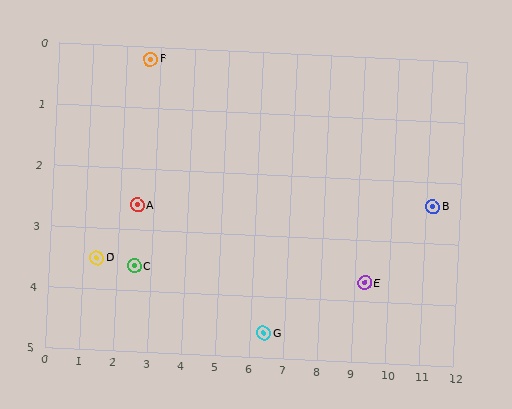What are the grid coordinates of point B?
Point B is at approximately (11.2, 2.4).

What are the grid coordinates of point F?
Point F is at approximately (2.7, 0.2).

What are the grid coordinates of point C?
Point C is at approximately (2.5, 3.6).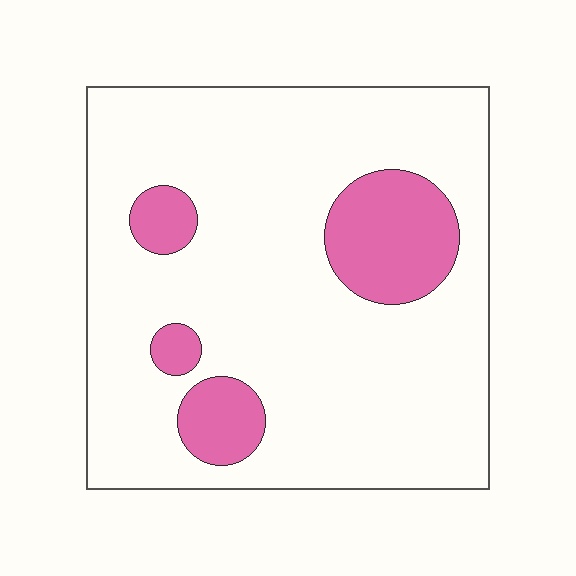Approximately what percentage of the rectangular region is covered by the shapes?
Approximately 15%.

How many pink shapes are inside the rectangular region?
4.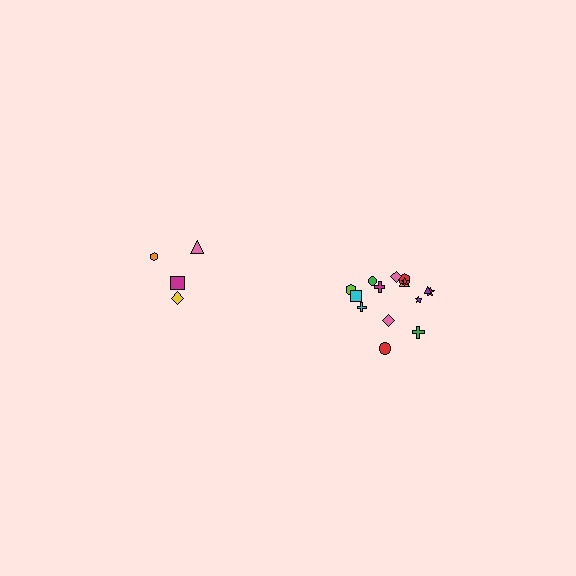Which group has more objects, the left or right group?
The right group.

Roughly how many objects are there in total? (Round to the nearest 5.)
Roughly 20 objects in total.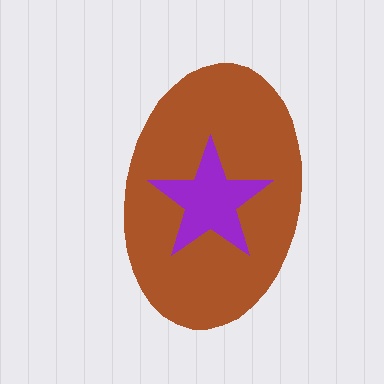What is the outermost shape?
The brown ellipse.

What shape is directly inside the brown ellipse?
The purple star.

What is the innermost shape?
The purple star.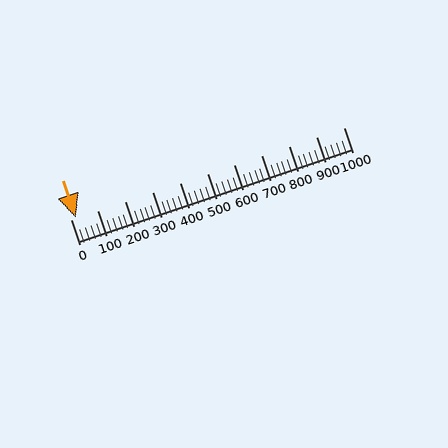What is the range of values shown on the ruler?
The ruler shows values from 0 to 1000.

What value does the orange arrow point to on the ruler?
The orange arrow points to approximately 20.